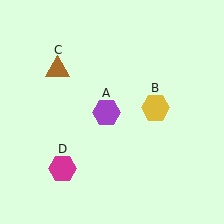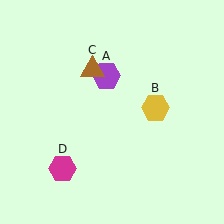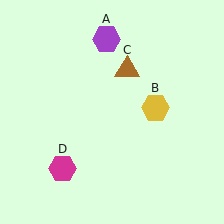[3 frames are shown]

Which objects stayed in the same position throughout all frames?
Yellow hexagon (object B) and magenta hexagon (object D) remained stationary.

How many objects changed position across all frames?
2 objects changed position: purple hexagon (object A), brown triangle (object C).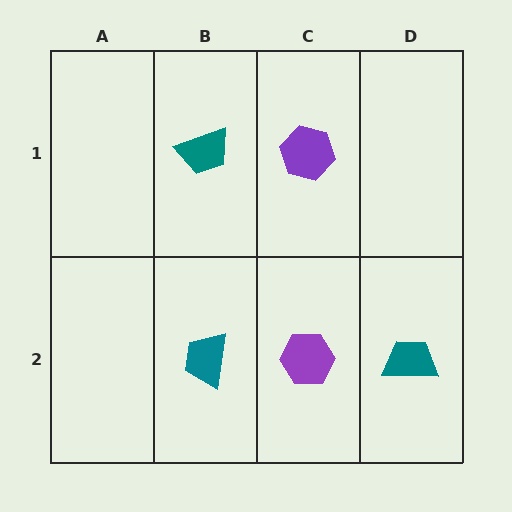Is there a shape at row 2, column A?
No, that cell is empty.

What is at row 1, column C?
A purple hexagon.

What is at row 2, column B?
A teal trapezoid.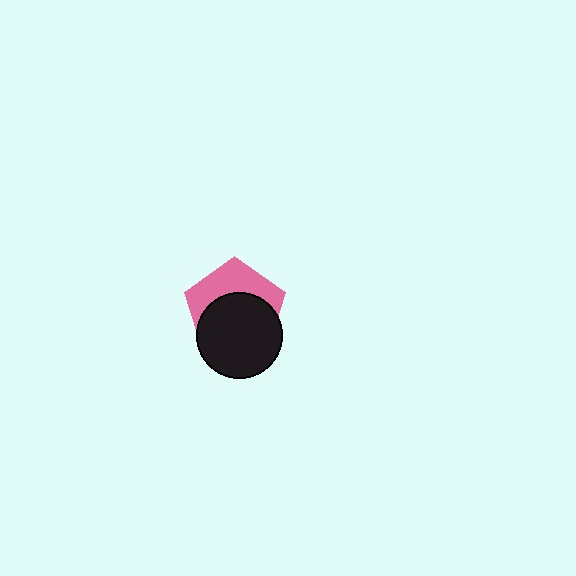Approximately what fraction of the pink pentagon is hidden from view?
Roughly 59% of the pink pentagon is hidden behind the black circle.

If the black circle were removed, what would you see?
You would see the complete pink pentagon.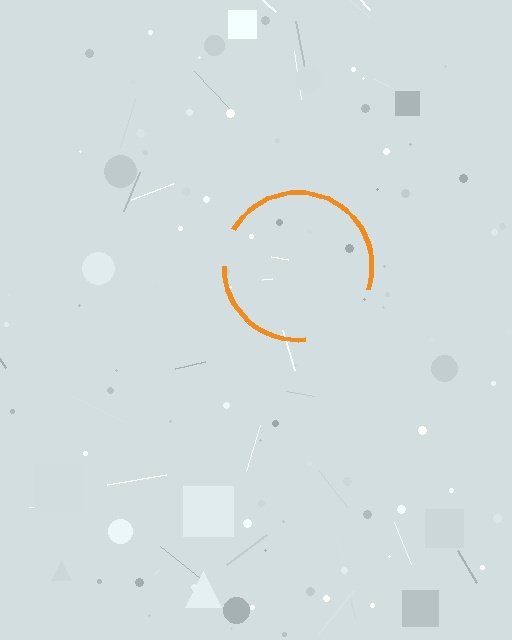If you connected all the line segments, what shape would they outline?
They would outline a circle.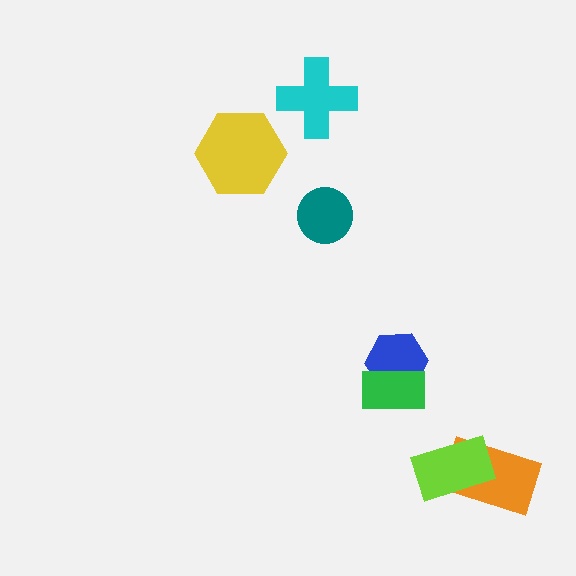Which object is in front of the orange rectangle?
The lime rectangle is in front of the orange rectangle.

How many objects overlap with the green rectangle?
1 object overlaps with the green rectangle.